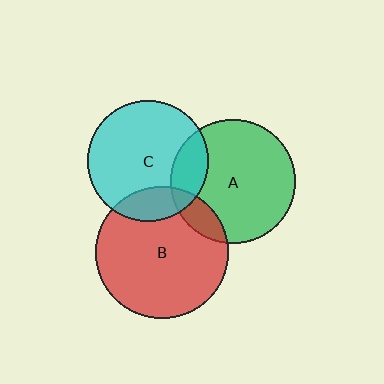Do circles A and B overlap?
Yes.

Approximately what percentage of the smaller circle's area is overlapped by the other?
Approximately 15%.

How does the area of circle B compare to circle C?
Approximately 1.2 times.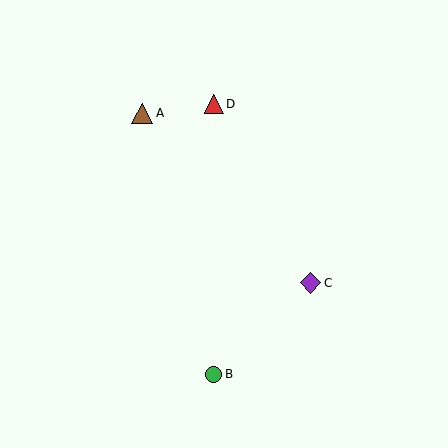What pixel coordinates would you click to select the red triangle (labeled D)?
Click at (214, 104) to select the red triangle D.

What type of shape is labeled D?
Shape D is a red triangle.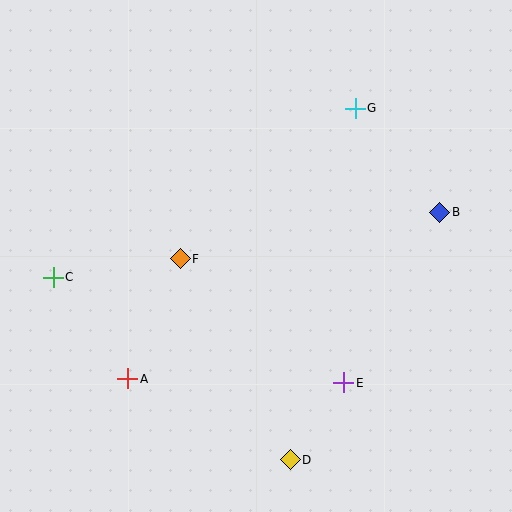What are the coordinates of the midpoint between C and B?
The midpoint between C and B is at (247, 245).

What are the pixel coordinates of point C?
Point C is at (53, 277).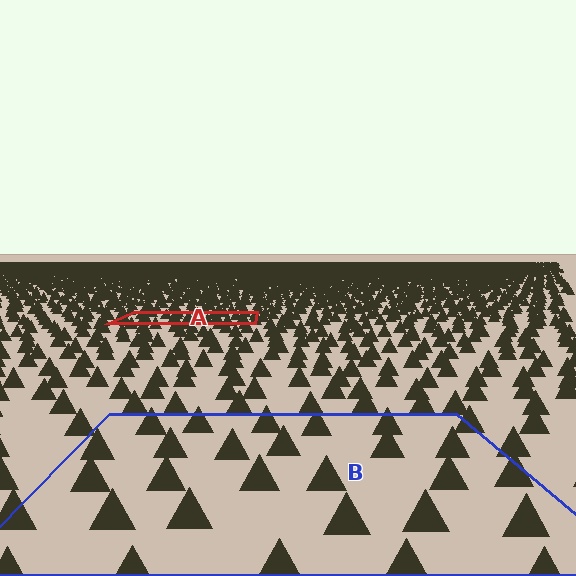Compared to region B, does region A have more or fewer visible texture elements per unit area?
Region A has more texture elements per unit area — they are packed more densely because it is farther away.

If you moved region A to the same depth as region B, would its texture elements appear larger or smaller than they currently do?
They would appear larger. At a closer depth, the same texture elements are projected at a bigger on-screen size.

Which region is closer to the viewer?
Region B is closer. The texture elements there are larger and more spread out.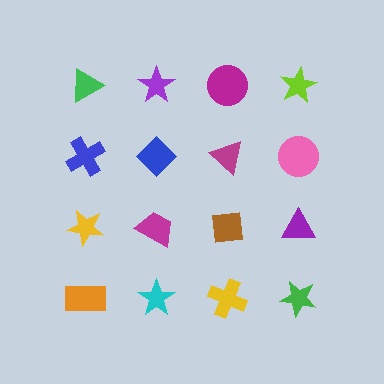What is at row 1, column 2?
A purple star.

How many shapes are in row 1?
4 shapes.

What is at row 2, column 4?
A pink circle.